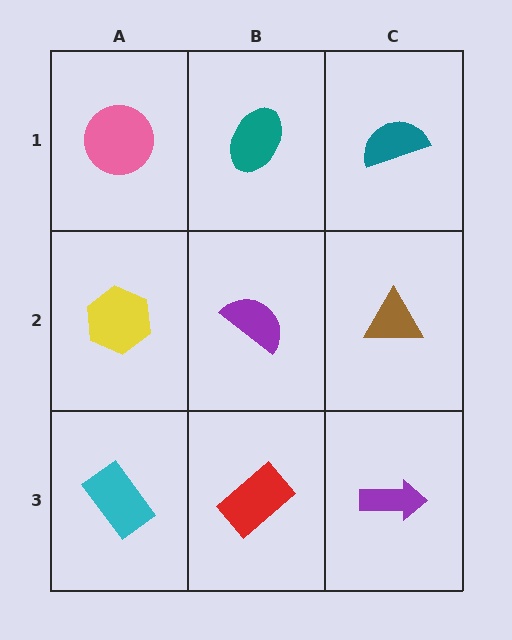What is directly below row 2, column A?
A cyan rectangle.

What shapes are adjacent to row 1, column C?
A brown triangle (row 2, column C), a teal ellipse (row 1, column B).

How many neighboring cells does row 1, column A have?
2.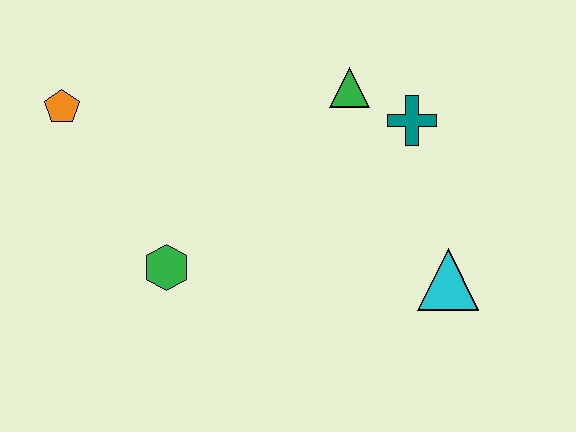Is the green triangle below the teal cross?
No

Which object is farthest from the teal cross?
The orange pentagon is farthest from the teal cross.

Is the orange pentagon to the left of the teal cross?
Yes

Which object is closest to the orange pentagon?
The green hexagon is closest to the orange pentagon.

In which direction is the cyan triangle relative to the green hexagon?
The cyan triangle is to the right of the green hexagon.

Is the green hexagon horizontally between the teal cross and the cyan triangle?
No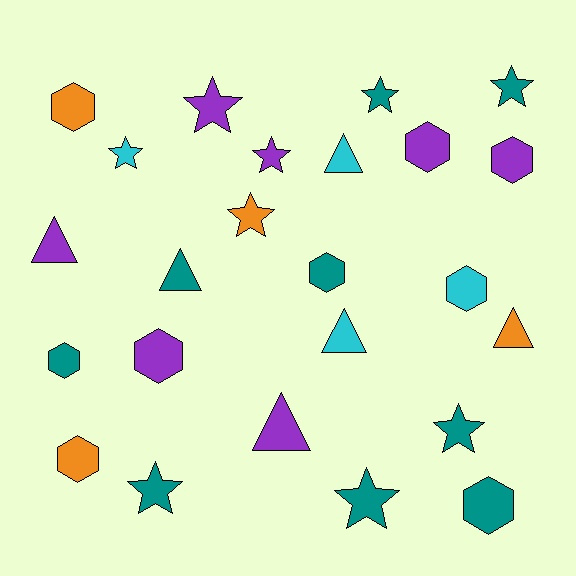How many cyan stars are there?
There is 1 cyan star.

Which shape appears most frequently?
Star, with 9 objects.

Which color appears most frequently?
Teal, with 9 objects.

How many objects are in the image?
There are 24 objects.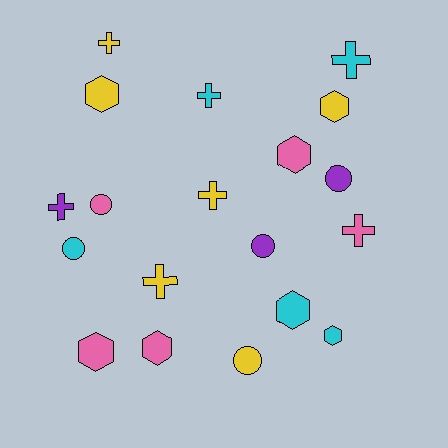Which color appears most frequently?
Yellow, with 6 objects.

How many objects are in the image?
There are 19 objects.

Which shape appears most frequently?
Hexagon, with 7 objects.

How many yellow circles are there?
There is 1 yellow circle.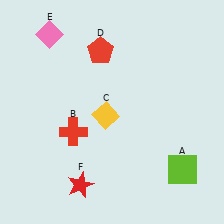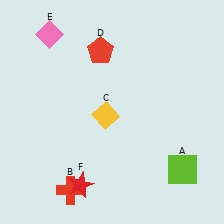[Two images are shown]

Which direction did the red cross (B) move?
The red cross (B) moved down.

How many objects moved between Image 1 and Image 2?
1 object moved between the two images.